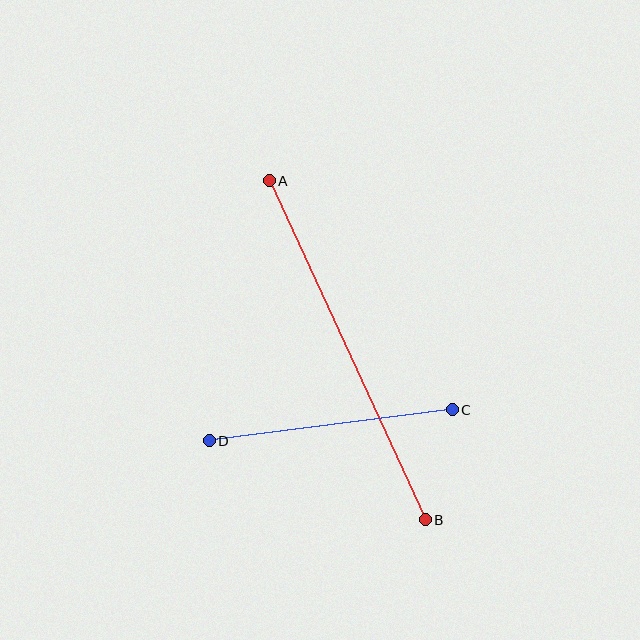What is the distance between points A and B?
The distance is approximately 373 pixels.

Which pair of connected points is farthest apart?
Points A and B are farthest apart.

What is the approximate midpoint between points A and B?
The midpoint is at approximately (347, 350) pixels.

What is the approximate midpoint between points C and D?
The midpoint is at approximately (331, 425) pixels.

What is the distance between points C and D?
The distance is approximately 245 pixels.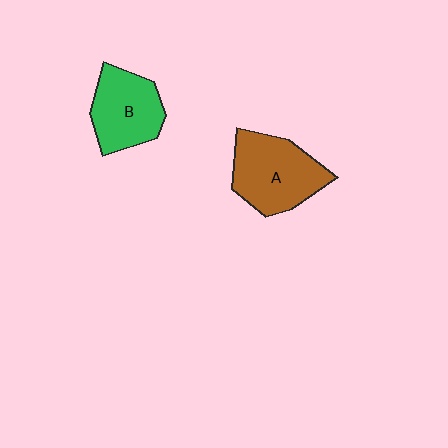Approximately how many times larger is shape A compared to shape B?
Approximately 1.2 times.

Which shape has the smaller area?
Shape B (green).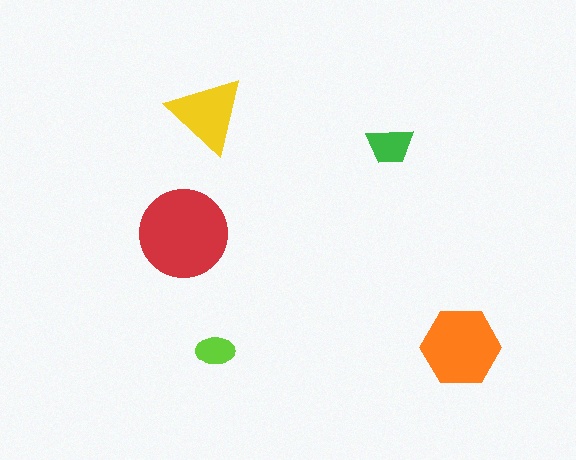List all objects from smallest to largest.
The lime ellipse, the green trapezoid, the yellow triangle, the orange hexagon, the red circle.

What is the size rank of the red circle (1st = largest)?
1st.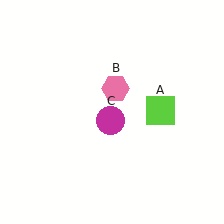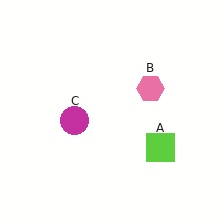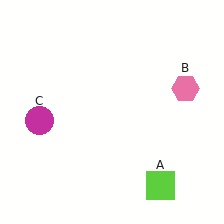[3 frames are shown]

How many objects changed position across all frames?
3 objects changed position: lime square (object A), pink hexagon (object B), magenta circle (object C).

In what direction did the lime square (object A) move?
The lime square (object A) moved down.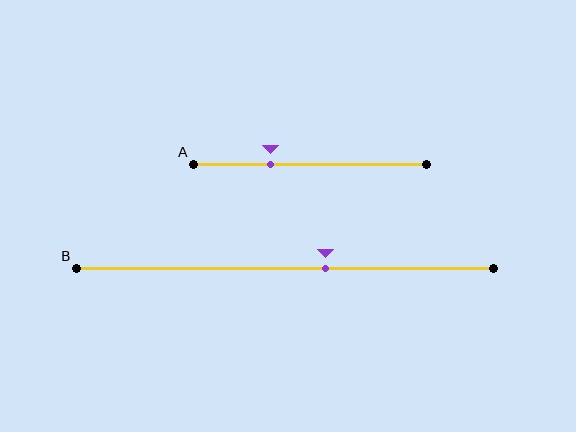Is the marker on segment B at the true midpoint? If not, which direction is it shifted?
No, the marker on segment B is shifted to the right by about 10% of the segment length.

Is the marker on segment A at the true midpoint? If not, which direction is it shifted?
No, the marker on segment A is shifted to the left by about 17% of the segment length.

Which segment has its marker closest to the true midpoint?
Segment B has its marker closest to the true midpoint.